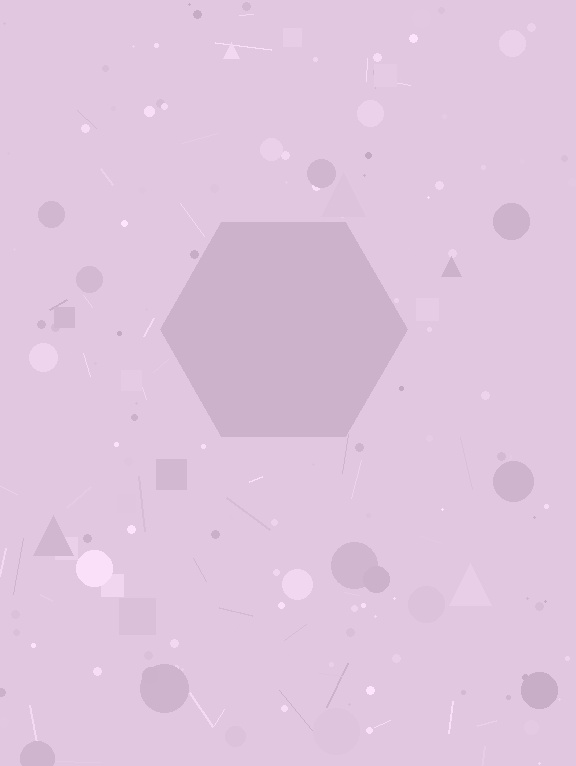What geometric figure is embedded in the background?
A hexagon is embedded in the background.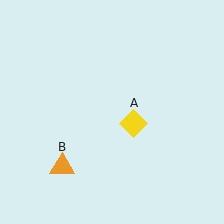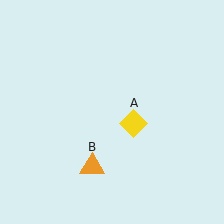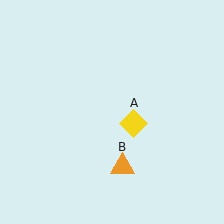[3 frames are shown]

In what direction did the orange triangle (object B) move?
The orange triangle (object B) moved right.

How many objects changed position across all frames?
1 object changed position: orange triangle (object B).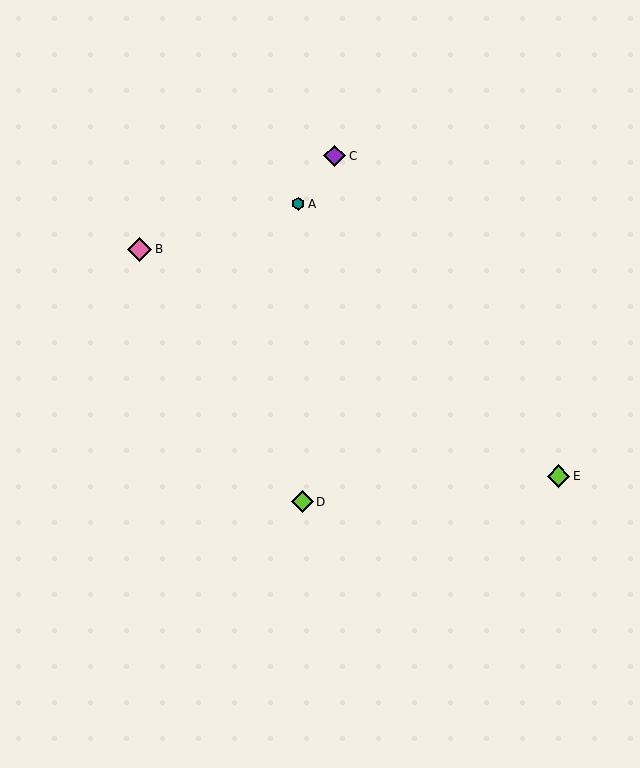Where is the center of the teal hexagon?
The center of the teal hexagon is at (298, 204).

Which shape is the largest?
The pink diamond (labeled B) is the largest.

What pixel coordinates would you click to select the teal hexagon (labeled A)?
Click at (298, 204) to select the teal hexagon A.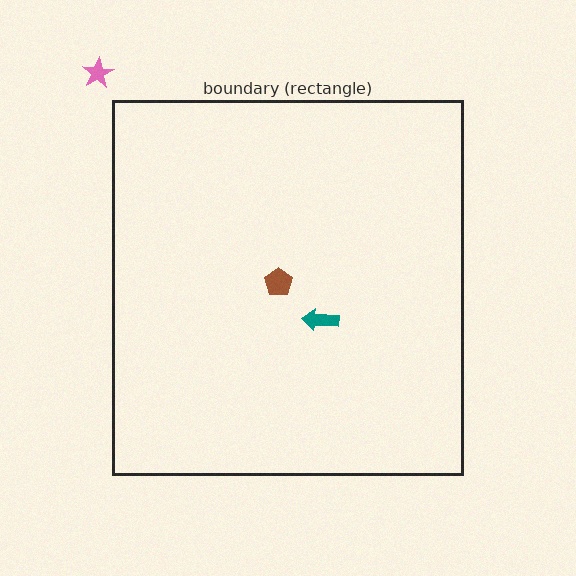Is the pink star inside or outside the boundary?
Outside.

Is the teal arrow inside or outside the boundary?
Inside.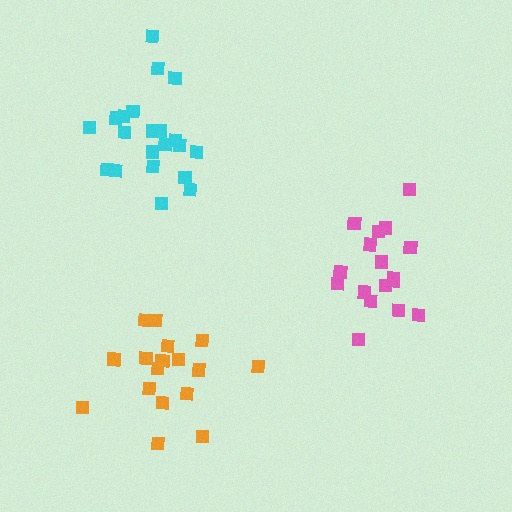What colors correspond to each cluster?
The clusters are colored: orange, pink, cyan.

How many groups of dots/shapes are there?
There are 3 groups.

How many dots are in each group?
Group 1: 18 dots, Group 2: 17 dots, Group 3: 21 dots (56 total).